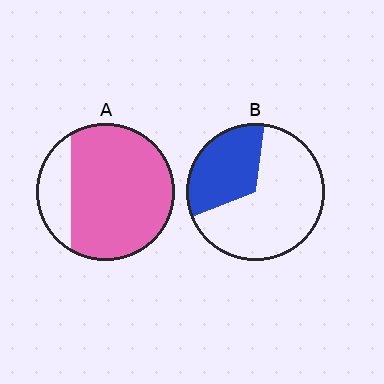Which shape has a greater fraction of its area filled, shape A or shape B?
Shape A.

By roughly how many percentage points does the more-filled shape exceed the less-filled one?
By roughly 45 percentage points (A over B).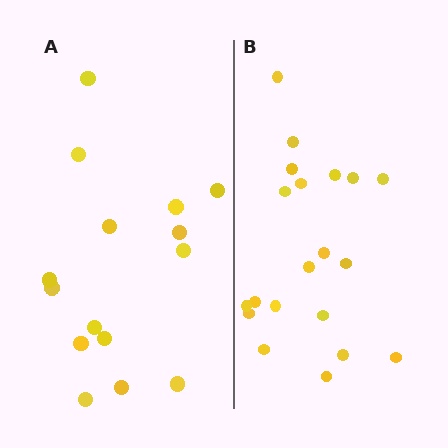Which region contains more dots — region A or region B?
Region B (the right region) has more dots.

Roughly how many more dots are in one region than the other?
Region B has about 5 more dots than region A.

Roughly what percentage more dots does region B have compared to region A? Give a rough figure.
About 35% more.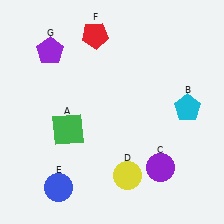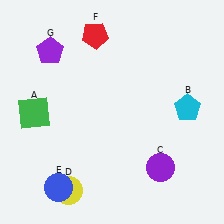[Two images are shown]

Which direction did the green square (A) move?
The green square (A) moved left.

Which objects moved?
The objects that moved are: the green square (A), the yellow circle (D).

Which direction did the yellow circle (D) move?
The yellow circle (D) moved left.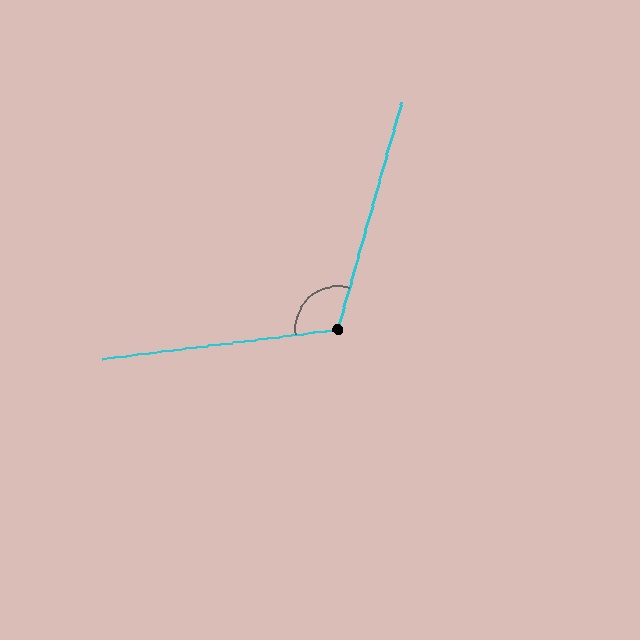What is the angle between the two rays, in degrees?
Approximately 113 degrees.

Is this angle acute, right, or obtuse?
It is obtuse.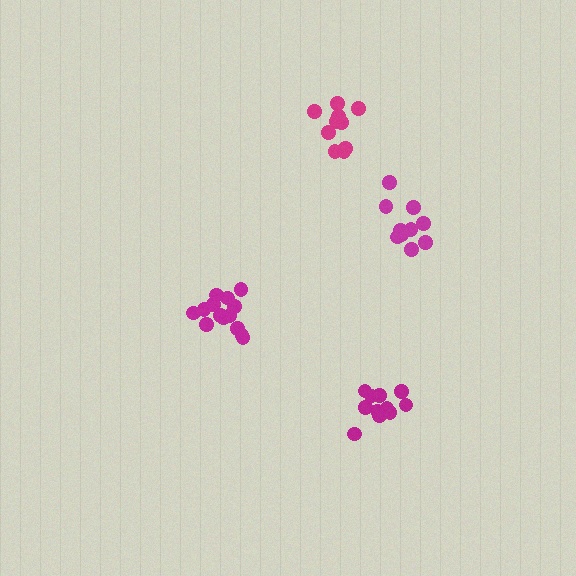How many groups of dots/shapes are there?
There are 4 groups.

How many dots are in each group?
Group 1: 12 dots, Group 2: 14 dots, Group 3: 10 dots, Group 4: 10 dots (46 total).